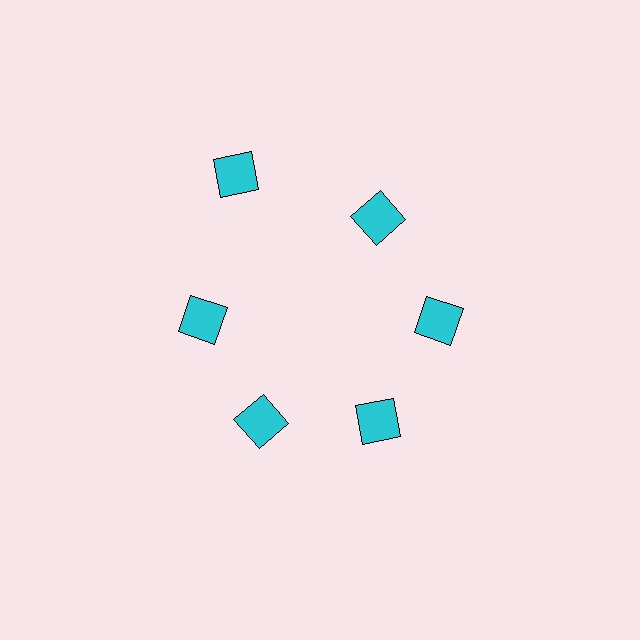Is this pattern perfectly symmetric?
No. The 6 cyan squares are arranged in a ring, but one element near the 11 o'clock position is pushed outward from the center, breaking the 6-fold rotational symmetry.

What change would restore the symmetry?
The symmetry would be restored by moving it inward, back onto the ring so that all 6 squares sit at equal angles and equal distance from the center.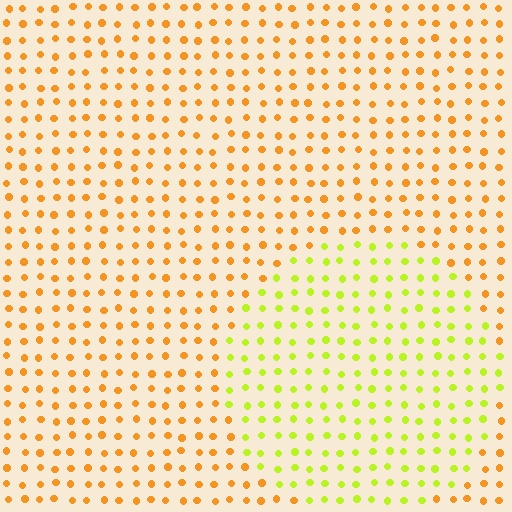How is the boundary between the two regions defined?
The boundary is defined purely by a slight shift in hue (about 44 degrees). Spacing, size, and orientation are identical on both sides.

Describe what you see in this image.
The image is filled with small orange elements in a uniform arrangement. A circle-shaped region is visible where the elements are tinted to a slightly different hue, forming a subtle color boundary.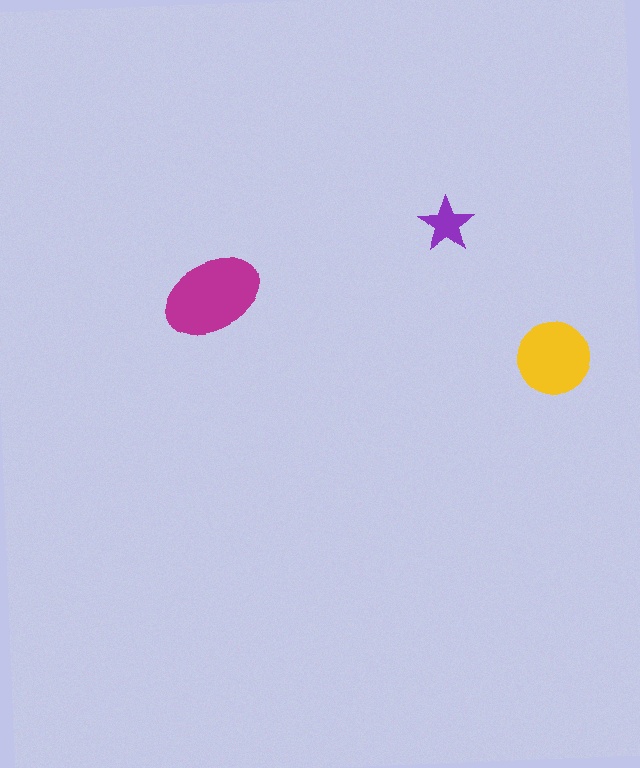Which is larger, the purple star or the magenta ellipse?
The magenta ellipse.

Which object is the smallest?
The purple star.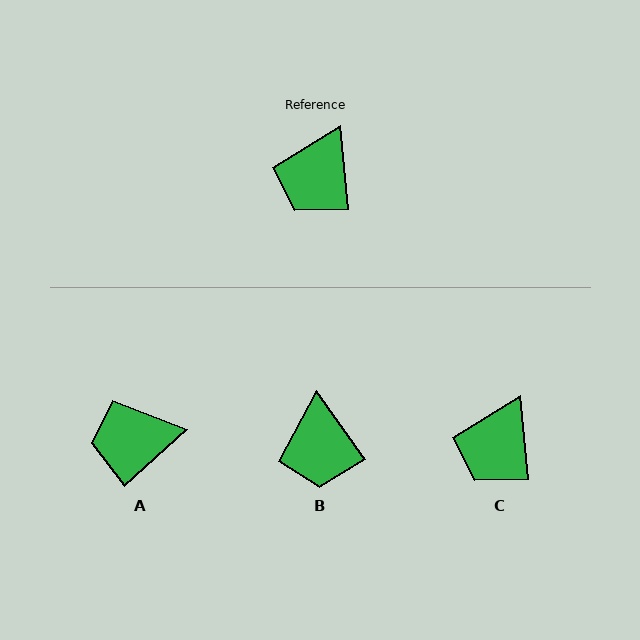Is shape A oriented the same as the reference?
No, it is off by about 53 degrees.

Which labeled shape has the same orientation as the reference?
C.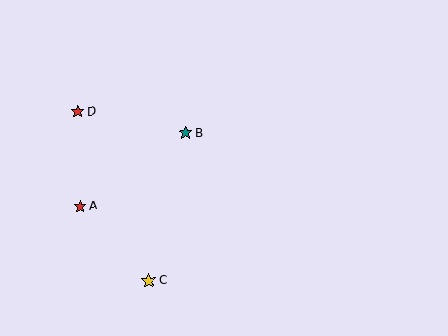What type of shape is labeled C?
Shape C is a yellow star.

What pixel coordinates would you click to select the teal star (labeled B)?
Click at (185, 133) to select the teal star B.